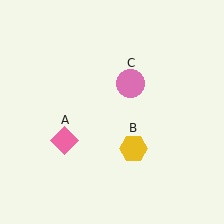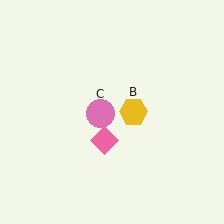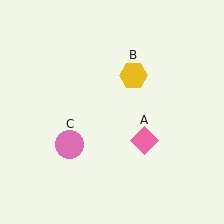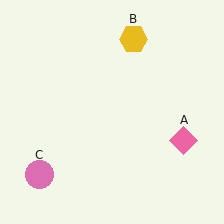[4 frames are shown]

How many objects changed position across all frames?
3 objects changed position: pink diamond (object A), yellow hexagon (object B), pink circle (object C).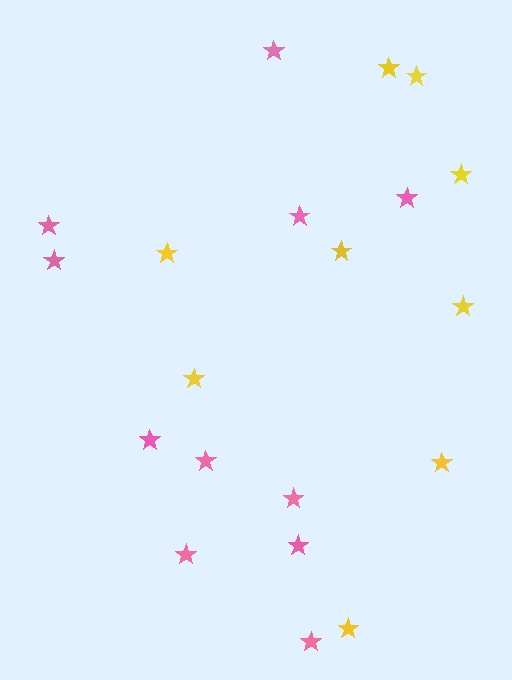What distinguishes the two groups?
There are 2 groups: one group of pink stars (11) and one group of yellow stars (9).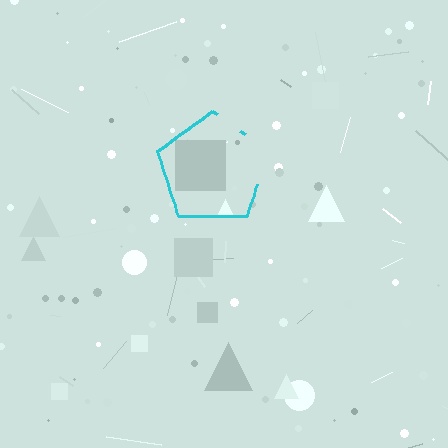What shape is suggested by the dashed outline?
The dashed outline suggests a pentagon.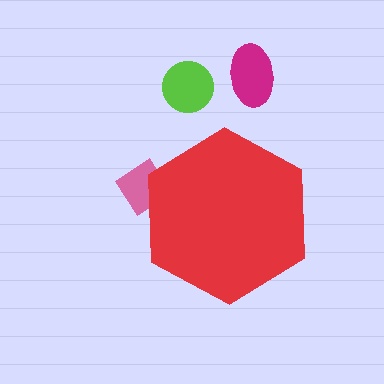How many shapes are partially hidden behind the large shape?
1 shape is partially hidden.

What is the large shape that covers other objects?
A red hexagon.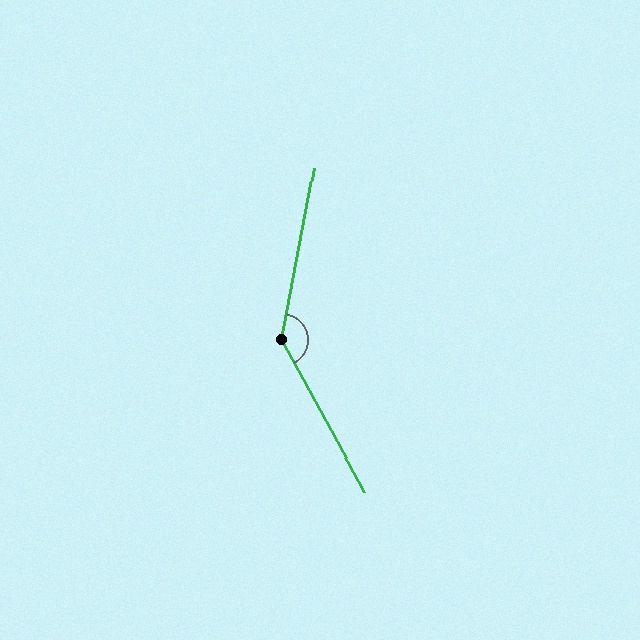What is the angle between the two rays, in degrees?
Approximately 141 degrees.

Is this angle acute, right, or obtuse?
It is obtuse.